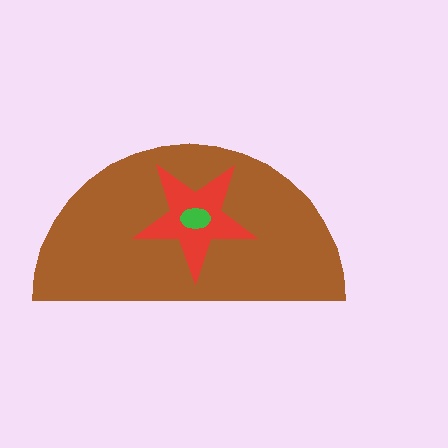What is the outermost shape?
The brown semicircle.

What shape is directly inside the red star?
The green ellipse.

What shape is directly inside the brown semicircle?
The red star.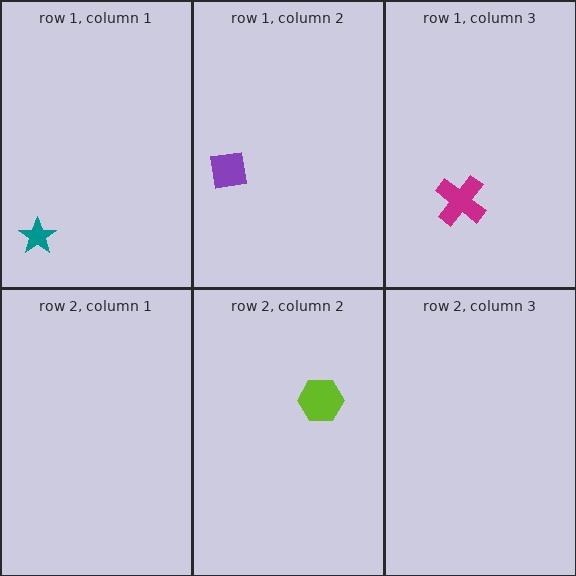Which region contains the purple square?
The row 1, column 2 region.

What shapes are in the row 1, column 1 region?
The teal star.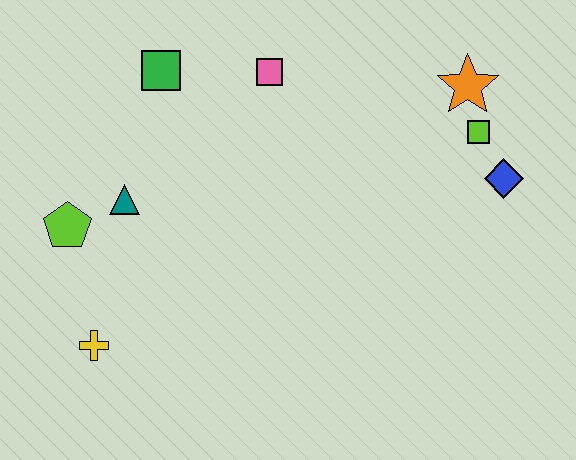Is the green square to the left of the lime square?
Yes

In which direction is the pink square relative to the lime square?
The pink square is to the left of the lime square.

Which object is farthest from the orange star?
The yellow cross is farthest from the orange star.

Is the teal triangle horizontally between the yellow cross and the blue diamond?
Yes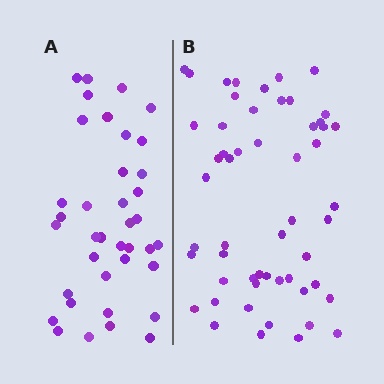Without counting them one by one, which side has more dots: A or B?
Region B (the right region) has more dots.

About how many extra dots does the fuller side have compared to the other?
Region B has approximately 15 more dots than region A.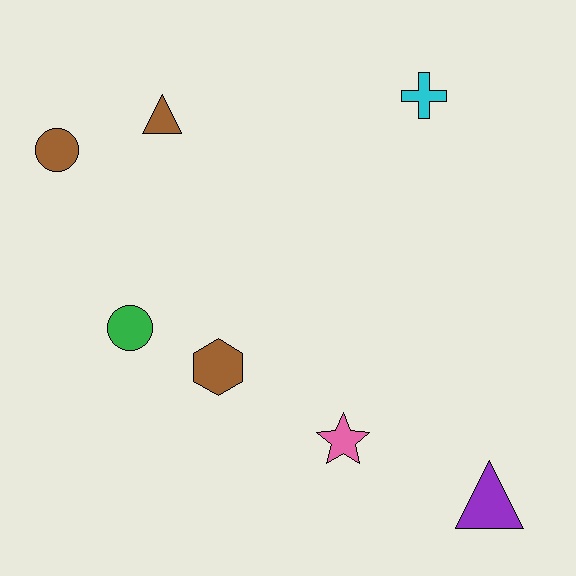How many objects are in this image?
There are 7 objects.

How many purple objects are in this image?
There is 1 purple object.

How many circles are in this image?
There are 2 circles.